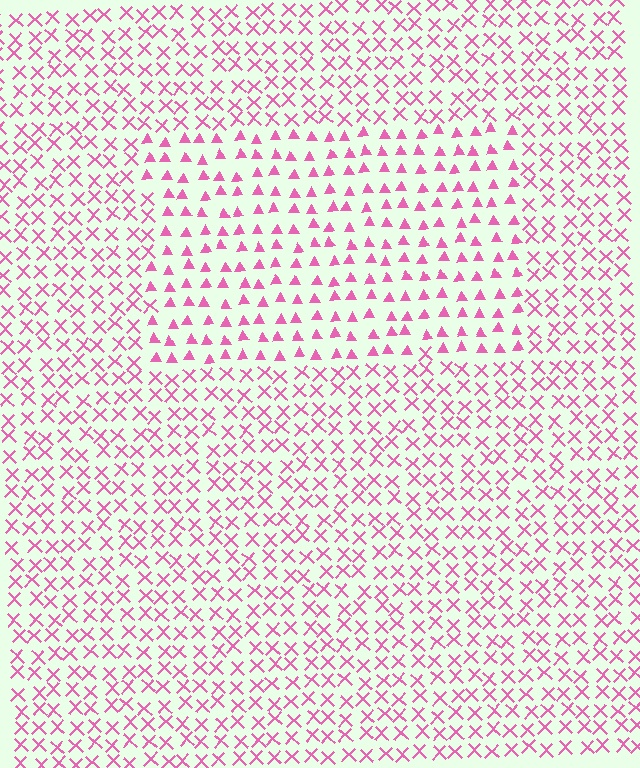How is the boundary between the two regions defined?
The boundary is defined by a change in element shape: triangles inside vs. X marks outside. All elements share the same color and spacing.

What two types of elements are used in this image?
The image uses triangles inside the rectangle region and X marks outside it.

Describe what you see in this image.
The image is filled with small pink elements arranged in a uniform grid. A rectangle-shaped region contains triangles, while the surrounding area contains X marks. The boundary is defined purely by the change in element shape.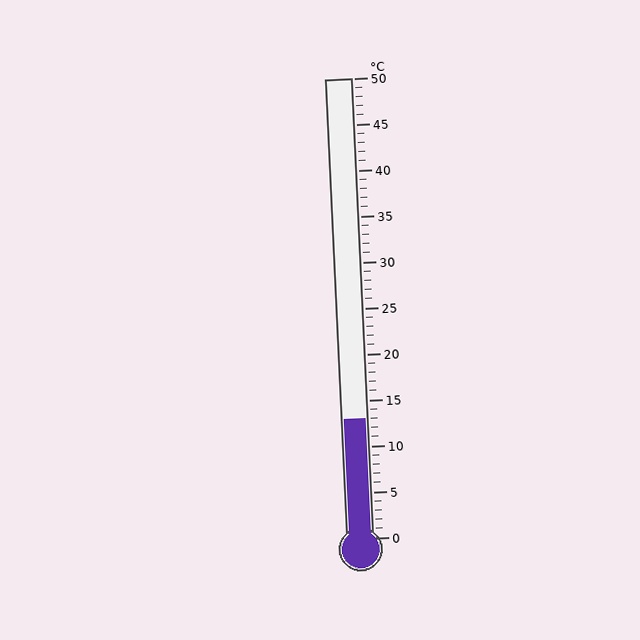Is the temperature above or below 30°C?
The temperature is below 30°C.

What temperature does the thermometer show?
The thermometer shows approximately 13°C.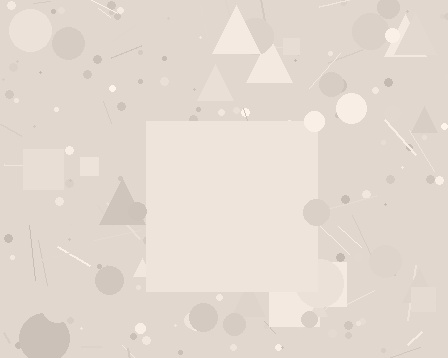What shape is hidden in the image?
A square is hidden in the image.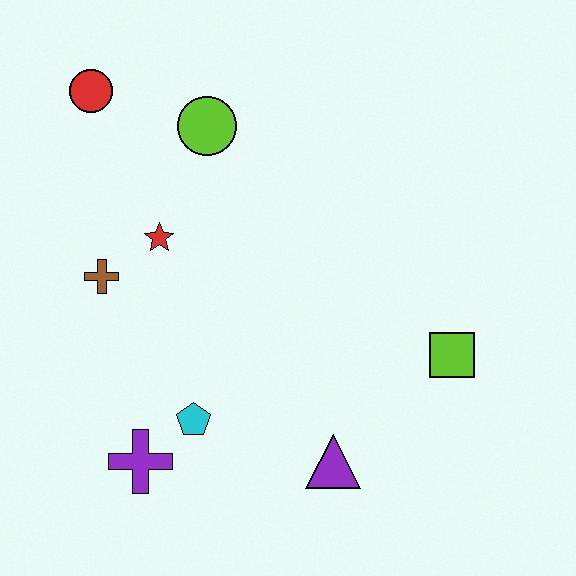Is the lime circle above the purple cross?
Yes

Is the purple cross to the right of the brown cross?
Yes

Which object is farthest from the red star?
The lime square is farthest from the red star.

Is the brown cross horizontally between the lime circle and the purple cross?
No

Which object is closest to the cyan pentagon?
The purple cross is closest to the cyan pentagon.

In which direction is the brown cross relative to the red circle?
The brown cross is below the red circle.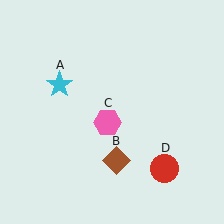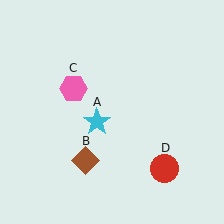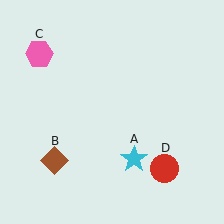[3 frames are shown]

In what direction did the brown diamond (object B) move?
The brown diamond (object B) moved left.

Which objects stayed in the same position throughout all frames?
Red circle (object D) remained stationary.